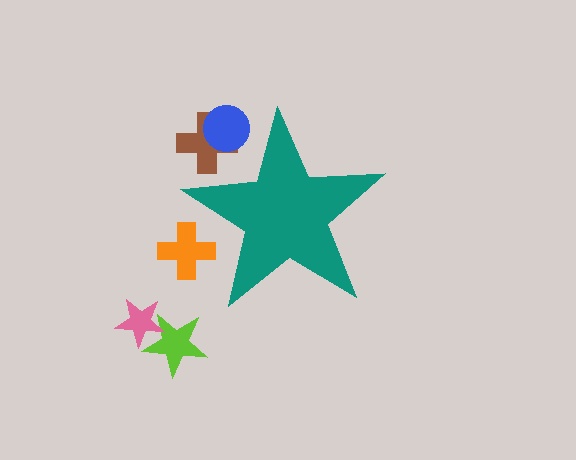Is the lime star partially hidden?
No, the lime star is fully visible.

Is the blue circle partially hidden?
Yes, the blue circle is partially hidden behind the teal star.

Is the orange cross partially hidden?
Yes, the orange cross is partially hidden behind the teal star.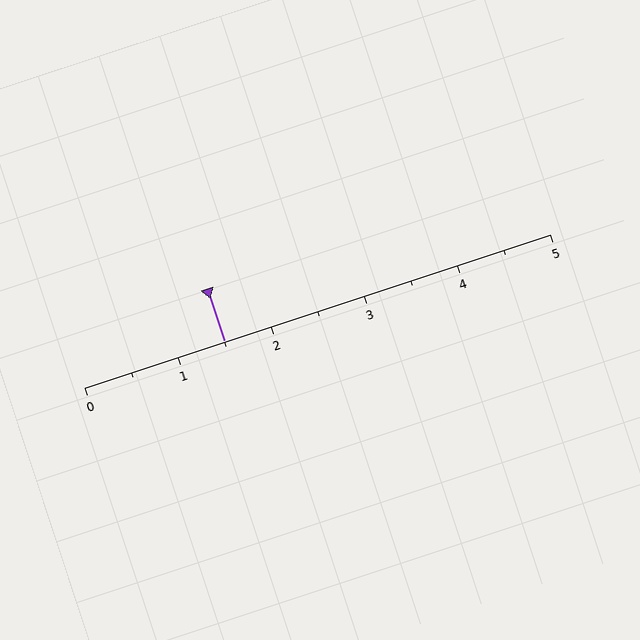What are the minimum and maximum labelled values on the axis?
The axis runs from 0 to 5.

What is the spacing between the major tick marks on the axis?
The major ticks are spaced 1 apart.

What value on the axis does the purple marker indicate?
The marker indicates approximately 1.5.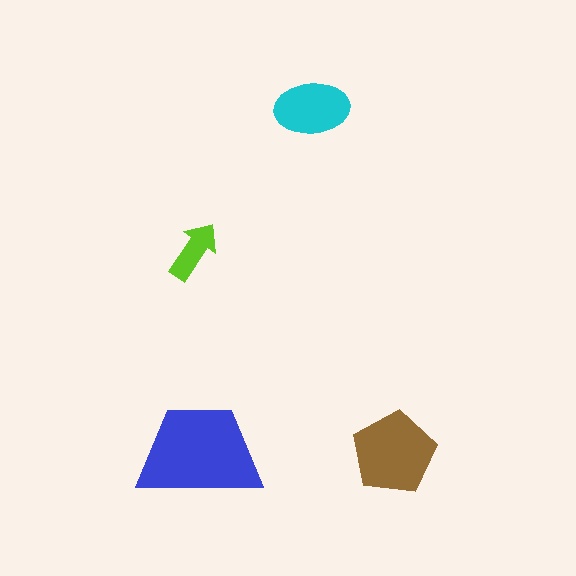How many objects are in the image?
There are 4 objects in the image.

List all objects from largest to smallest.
The blue trapezoid, the brown pentagon, the cyan ellipse, the lime arrow.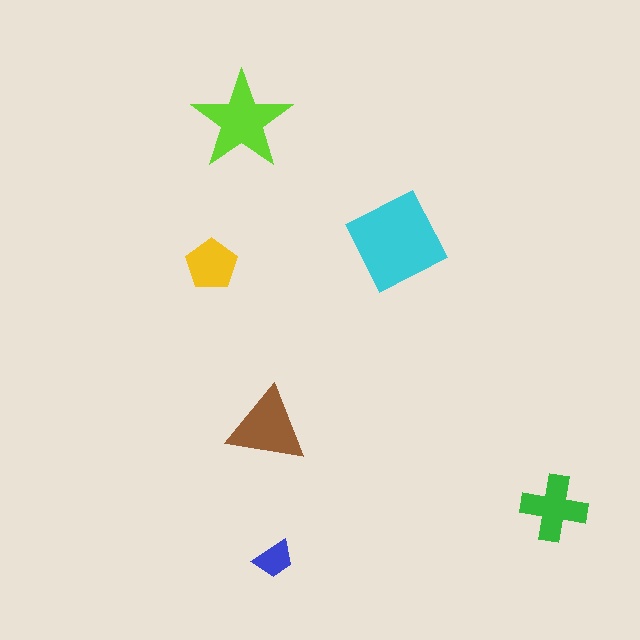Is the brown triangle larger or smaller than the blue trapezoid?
Larger.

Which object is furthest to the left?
The yellow pentagon is leftmost.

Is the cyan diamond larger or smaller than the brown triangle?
Larger.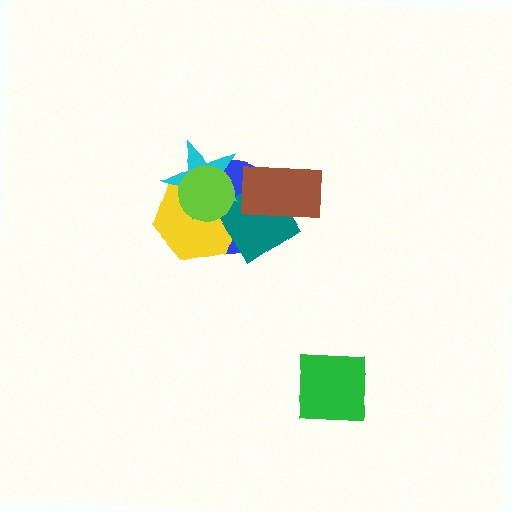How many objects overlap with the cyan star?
4 objects overlap with the cyan star.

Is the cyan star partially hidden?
Yes, it is partially covered by another shape.